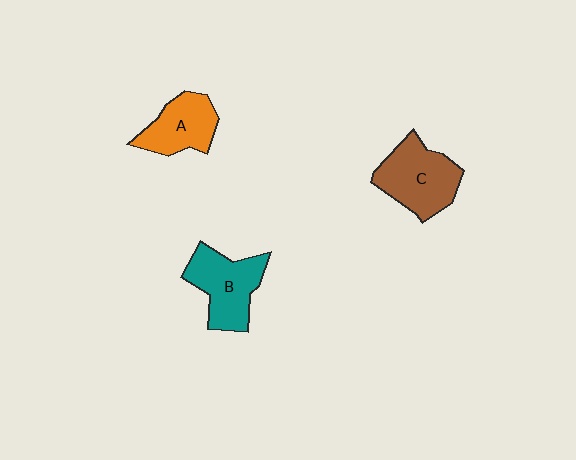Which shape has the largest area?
Shape C (brown).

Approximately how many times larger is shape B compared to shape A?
Approximately 1.2 times.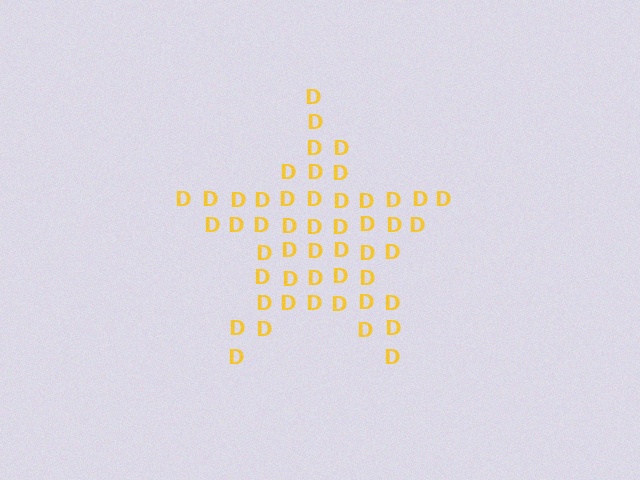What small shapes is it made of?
It is made of small letter D's.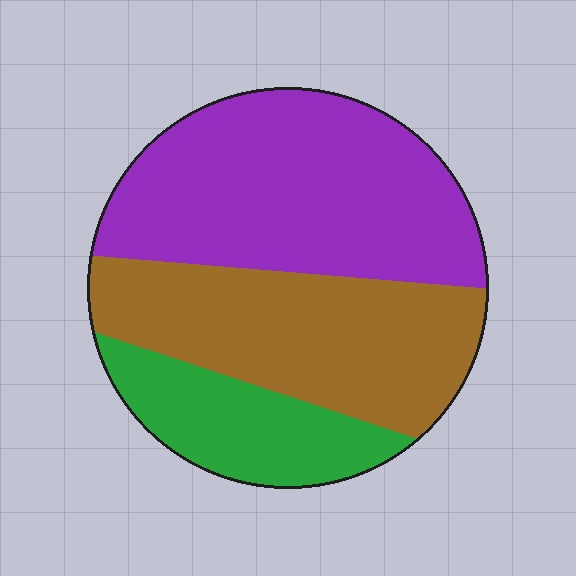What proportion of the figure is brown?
Brown covers roughly 35% of the figure.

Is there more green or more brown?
Brown.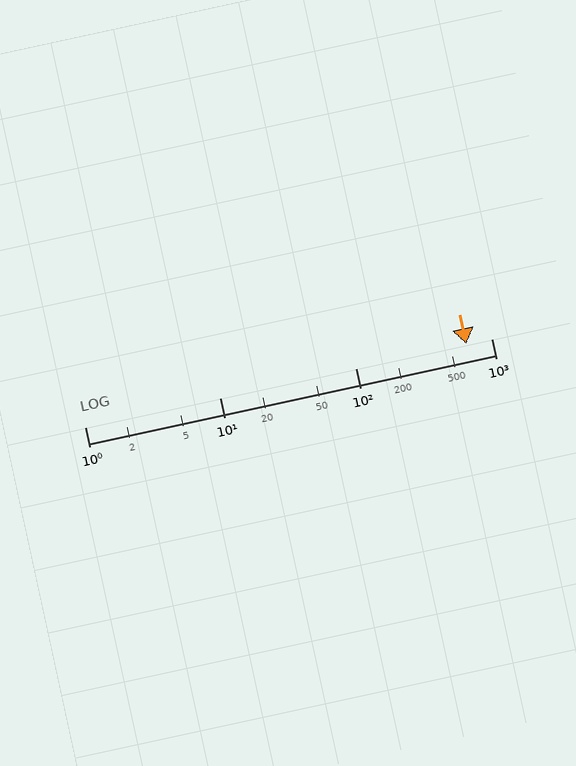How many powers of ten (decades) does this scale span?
The scale spans 3 decades, from 1 to 1000.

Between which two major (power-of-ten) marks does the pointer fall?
The pointer is between 100 and 1000.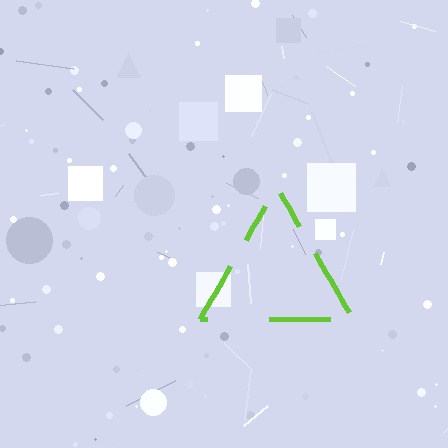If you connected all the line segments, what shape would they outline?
They would outline a triangle.